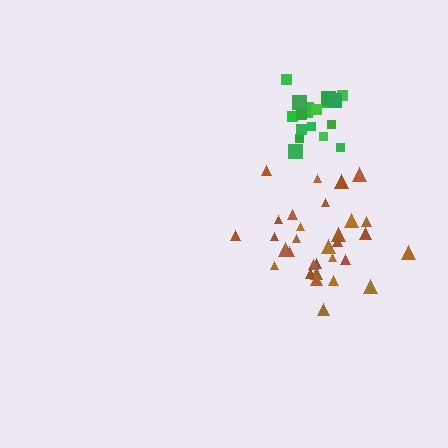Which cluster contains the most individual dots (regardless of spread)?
Brown (31).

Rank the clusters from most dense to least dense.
green, brown.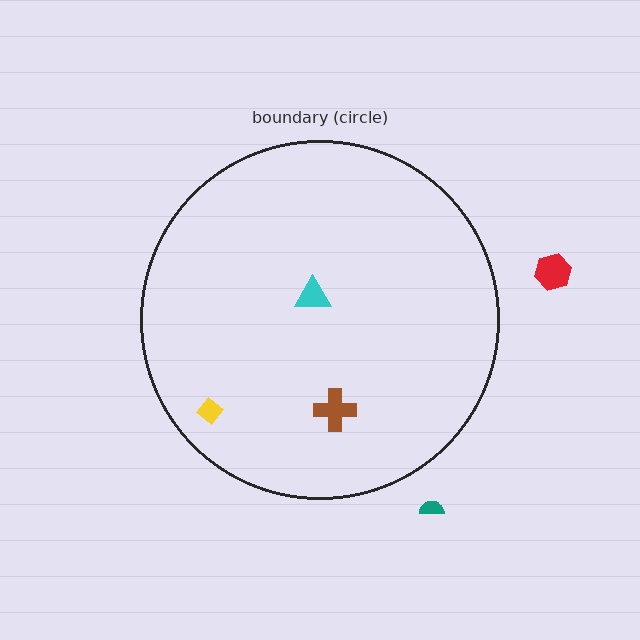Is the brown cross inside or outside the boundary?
Inside.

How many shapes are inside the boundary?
3 inside, 2 outside.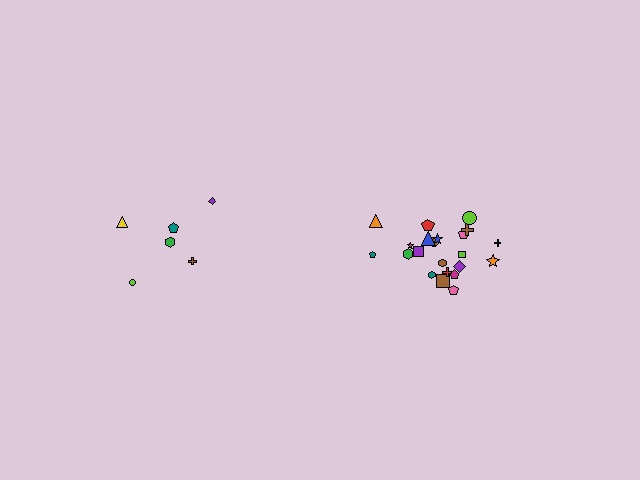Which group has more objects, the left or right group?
The right group.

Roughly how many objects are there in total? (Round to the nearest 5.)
Roughly 30 objects in total.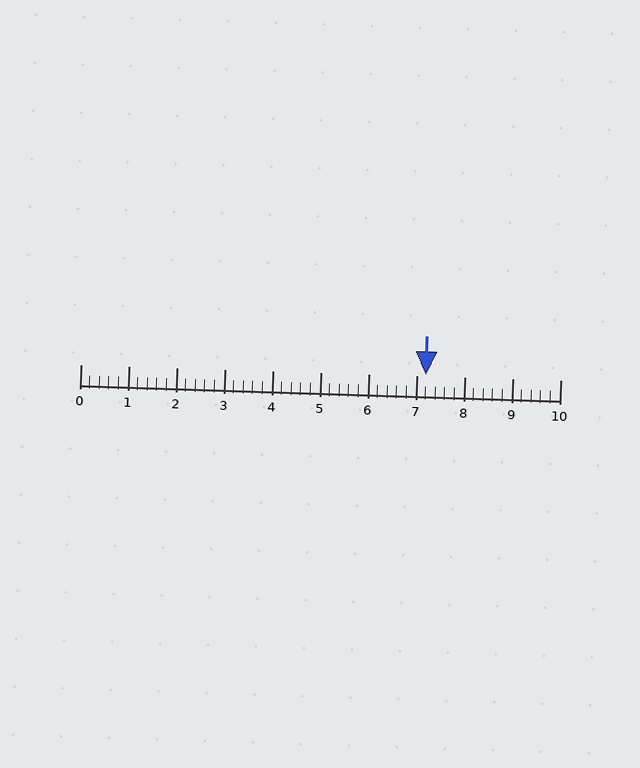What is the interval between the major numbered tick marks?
The major tick marks are spaced 1 units apart.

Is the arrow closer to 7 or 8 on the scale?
The arrow is closer to 7.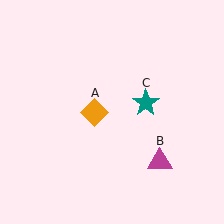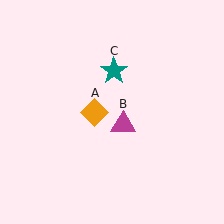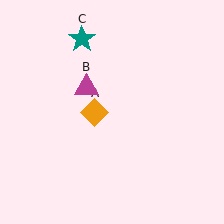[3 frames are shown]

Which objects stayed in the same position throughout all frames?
Orange diamond (object A) remained stationary.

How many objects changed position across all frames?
2 objects changed position: magenta triangle (object B), teal star (object C).